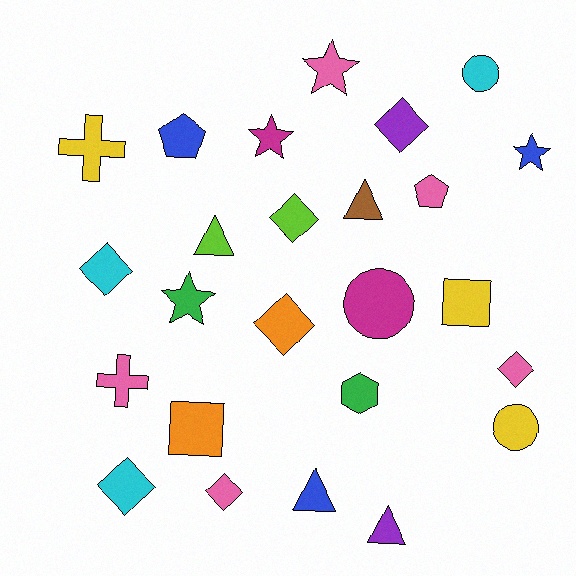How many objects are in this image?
There are 25 objects.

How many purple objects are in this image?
There are 2 purple objects.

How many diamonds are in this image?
There are 7 diamonds.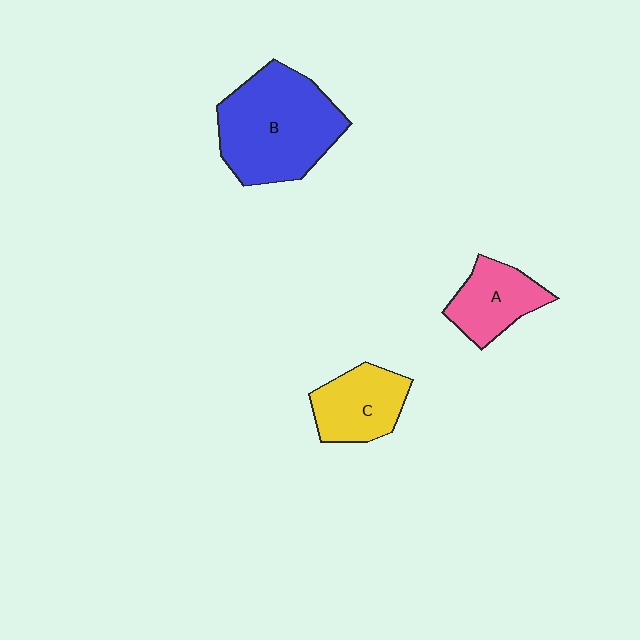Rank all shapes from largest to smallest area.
From largest to smallest: B (blue), C (yellow), A (pink).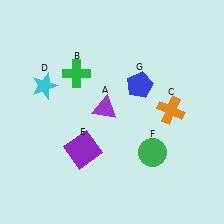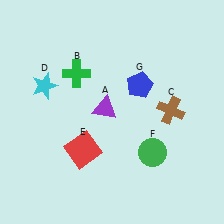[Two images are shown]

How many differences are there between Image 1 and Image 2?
There are 2 differences between the two images.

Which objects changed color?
C changed from orange to brown. E changed from purple to red.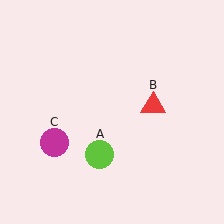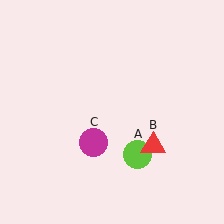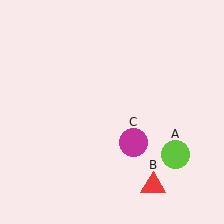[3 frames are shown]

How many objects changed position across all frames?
3 objects changed position: lime circle (object A), red triangle (object B), magenta circle (object C).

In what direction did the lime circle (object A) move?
The lime circle (object A) moved right.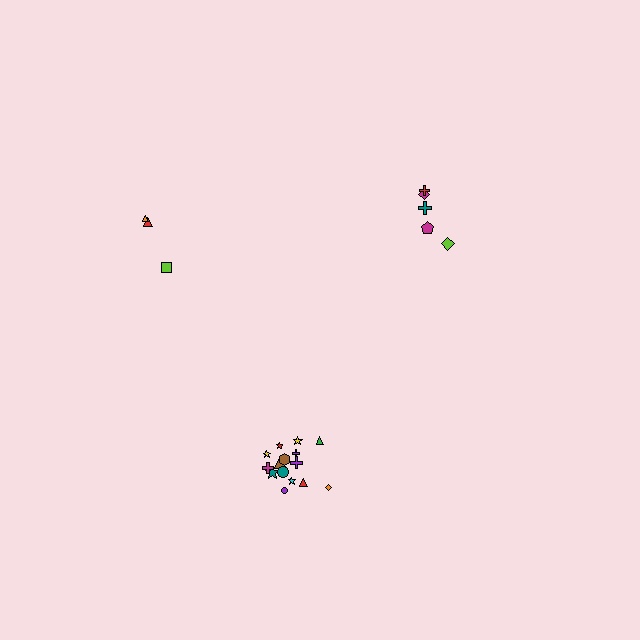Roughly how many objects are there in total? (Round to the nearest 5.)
Roughly 25 objects in total.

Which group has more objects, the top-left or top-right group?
The top-right group.